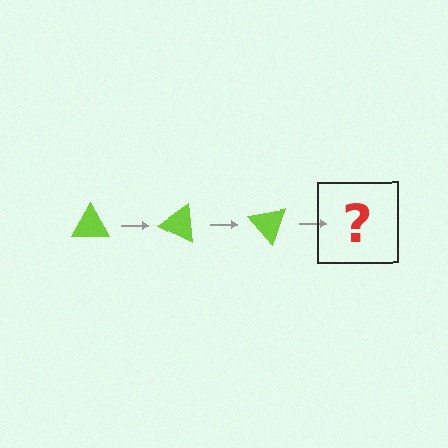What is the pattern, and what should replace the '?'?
The pattern is that the triangle rotates 25 degrees each step. The '?' should be a lime triangle rotated 75 degrees.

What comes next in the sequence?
The next element should be a lime triangle rotated 75 degrees.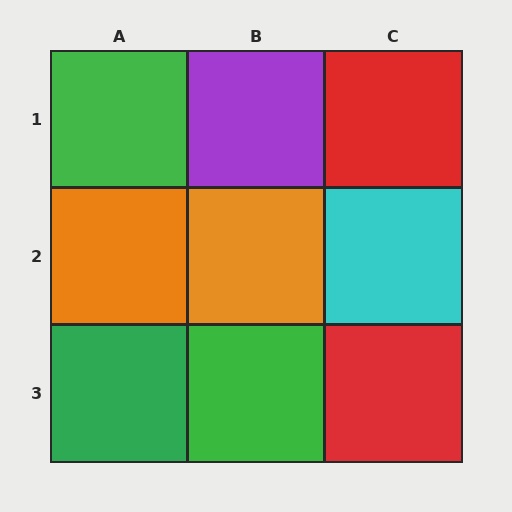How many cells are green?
3 cells are green.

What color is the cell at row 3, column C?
Red.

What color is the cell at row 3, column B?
Green.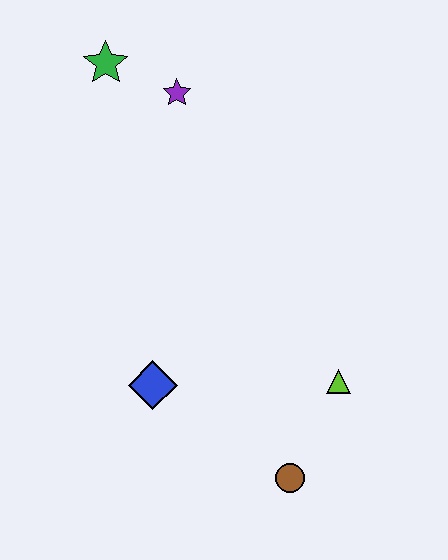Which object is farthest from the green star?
The brown circle is farthest from the green star.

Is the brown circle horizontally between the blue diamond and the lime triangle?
Yes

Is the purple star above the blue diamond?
Yes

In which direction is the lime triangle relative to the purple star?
The lime triangle is below the purple star.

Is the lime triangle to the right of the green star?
Yes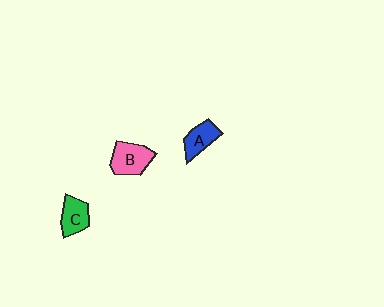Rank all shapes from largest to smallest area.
From largest to smallest: B (pink), C (green), A (blue).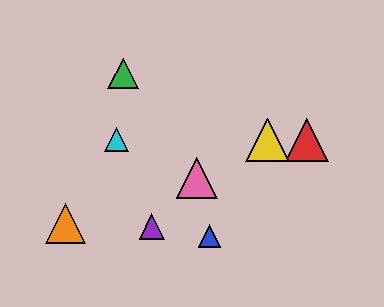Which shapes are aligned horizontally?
The red triangle, the yellow triangle, the cyan triangle are aligned horizontally.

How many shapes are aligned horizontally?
3 shapes (the red triangle, the yellow triangle, the cyan triangle) are aligned horizontally.